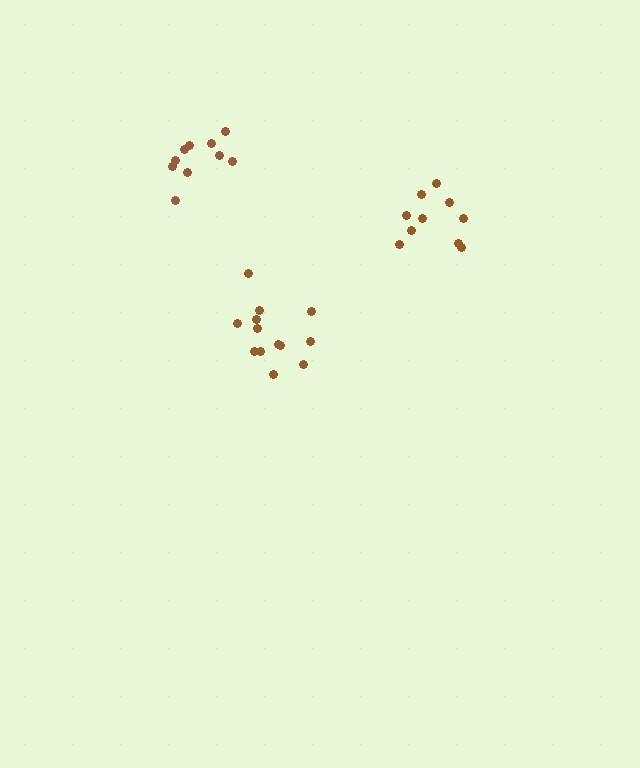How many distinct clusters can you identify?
There are 3 distinct clusters.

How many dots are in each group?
Group 1: 13 dots, Group 2: 10 dots, Group 3: 10 dots (33 total).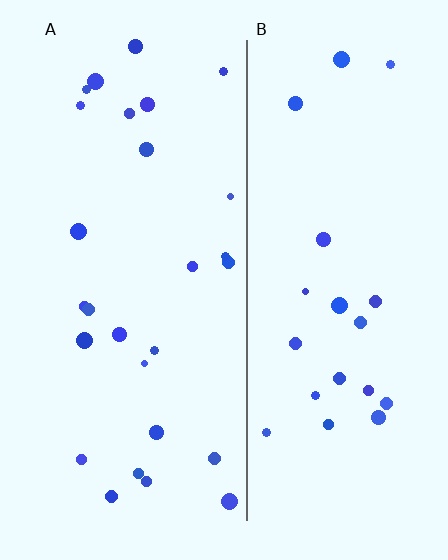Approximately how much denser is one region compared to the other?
Approximately 1.3× — region A over region B.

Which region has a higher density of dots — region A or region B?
A (the left).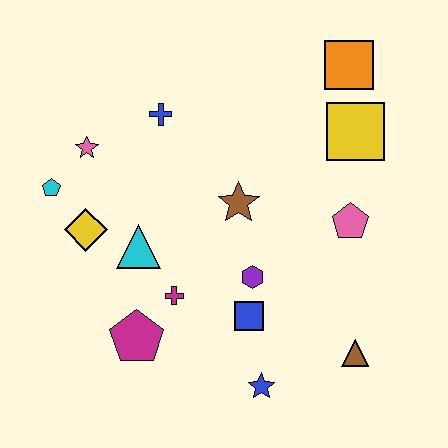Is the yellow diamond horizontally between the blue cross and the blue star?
No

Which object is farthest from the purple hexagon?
The orange square is farthest from the purple hexagon.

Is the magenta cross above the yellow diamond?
No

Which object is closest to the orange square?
The yellow square is closest to the orange square.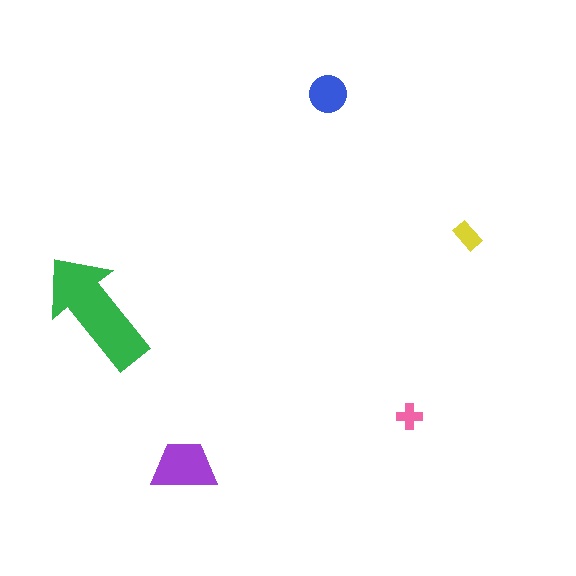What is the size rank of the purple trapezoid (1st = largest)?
2nd.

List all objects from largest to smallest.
The green arrow, the purple trapezoid, the blue circle, the yellow rectangle, the pink cross.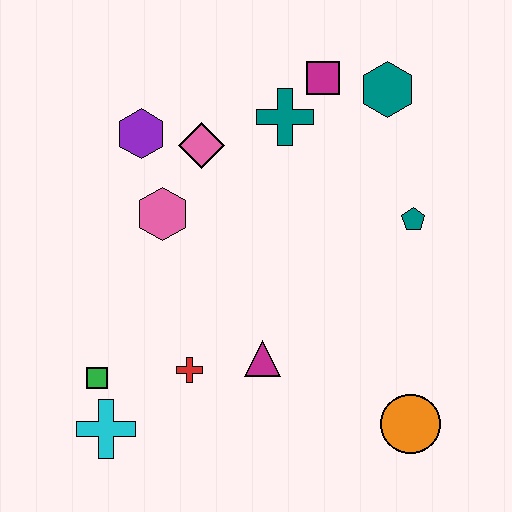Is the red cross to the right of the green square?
Yes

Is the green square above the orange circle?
Yes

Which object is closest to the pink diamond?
The purple hexagon is closest to the pink diamond.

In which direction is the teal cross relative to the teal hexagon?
The teal cross is to the left of the teal hexagon.